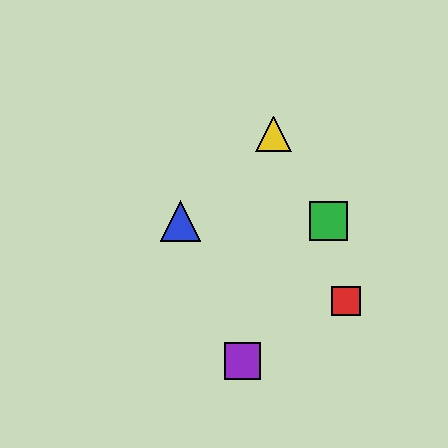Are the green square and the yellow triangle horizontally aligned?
No, the green square is at y≈221 and the yellow triangle is at y≈134.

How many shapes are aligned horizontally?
2 shapes (the blue triangle, the green square) are aligned horizontally.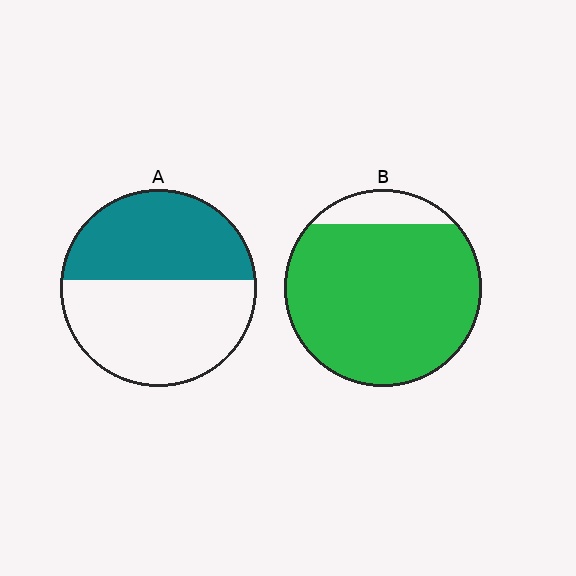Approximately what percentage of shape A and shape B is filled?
A is approximately 45% and B is approximately 90%.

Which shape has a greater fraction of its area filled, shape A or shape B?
Shape B.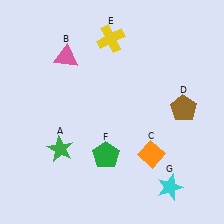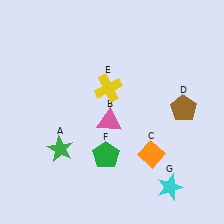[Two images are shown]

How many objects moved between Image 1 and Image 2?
2 objects moved between the two images.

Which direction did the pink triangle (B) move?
The pink triangle (B) moved down.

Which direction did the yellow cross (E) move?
The yellow cross (E) moved down.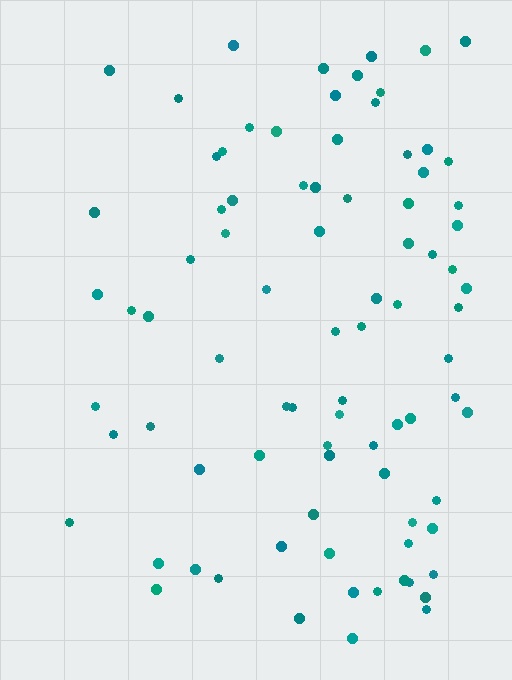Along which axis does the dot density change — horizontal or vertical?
Horizontal.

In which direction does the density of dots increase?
From left to right, with the right side densest.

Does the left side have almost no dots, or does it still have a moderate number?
Still a moderate number, just noticeably fewer than the right.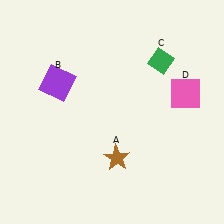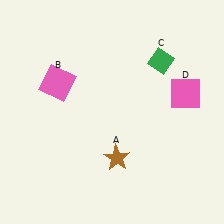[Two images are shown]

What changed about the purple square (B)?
In Image 1, B is purple. In Image 2, it changed to pink.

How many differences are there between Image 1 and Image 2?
There is 1 difference between the two images.